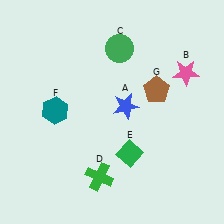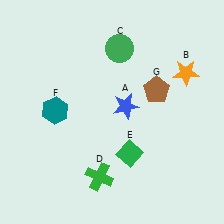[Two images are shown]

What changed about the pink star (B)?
In Image 1, B is pink. In Image 2, it changed to orange.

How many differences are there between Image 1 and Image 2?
There is 1 difference between the two images.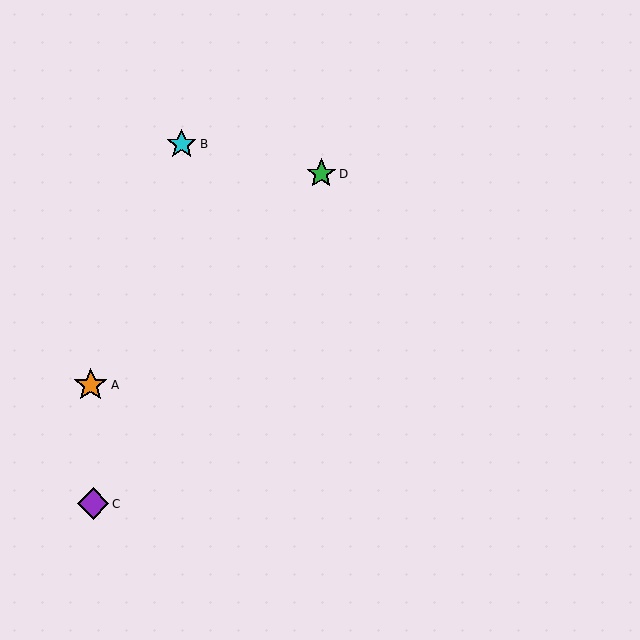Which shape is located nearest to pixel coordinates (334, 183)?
The green star (labeled D) at (321, 174) is nearest to that location.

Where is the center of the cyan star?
The center of the cyan star is at (182, 144).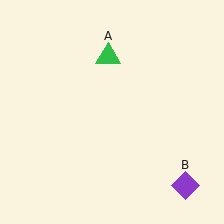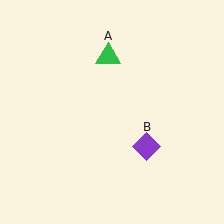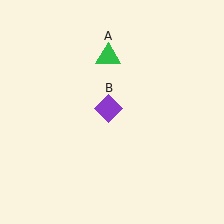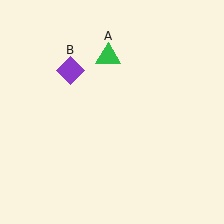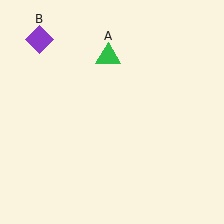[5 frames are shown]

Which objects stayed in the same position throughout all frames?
Green triangle (object A) remained stationary.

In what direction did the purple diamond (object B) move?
The purple diamond (object B) moved up and to the left.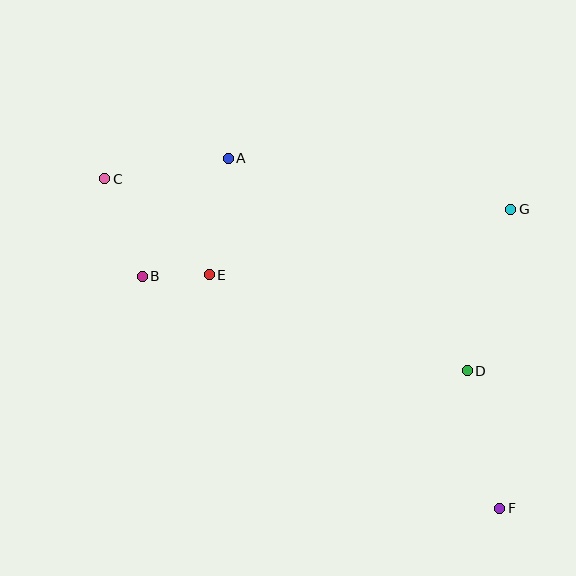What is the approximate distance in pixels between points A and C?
The distance between A and C is approximately 125 pixels.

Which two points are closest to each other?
Points B and E are closest to each other.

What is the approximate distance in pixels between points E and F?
The distance between E and F is approximately 373 pixels.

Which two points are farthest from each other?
Points C and F are farthest from each other.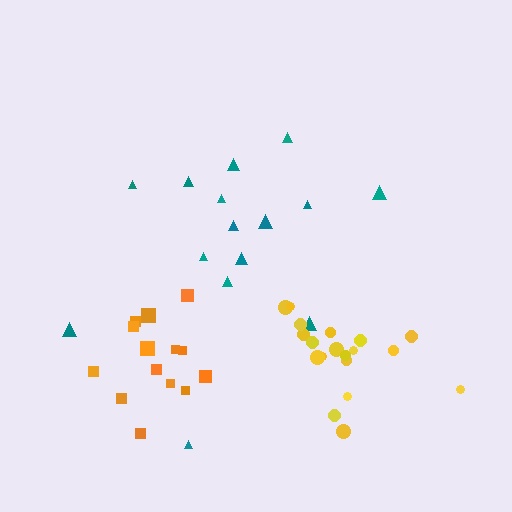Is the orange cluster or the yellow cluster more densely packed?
Yellow.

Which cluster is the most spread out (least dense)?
Teal.